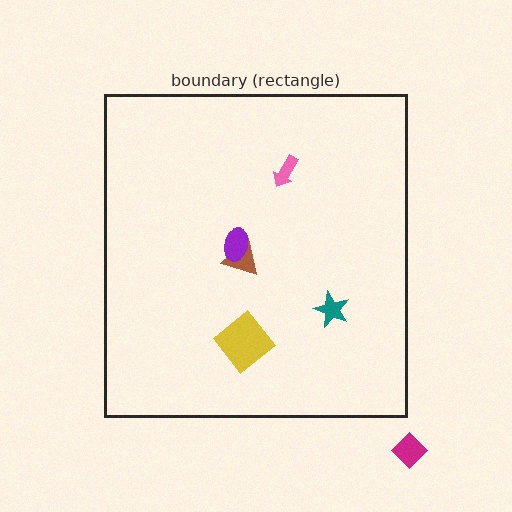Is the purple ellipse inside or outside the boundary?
Inside.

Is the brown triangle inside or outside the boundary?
Inside.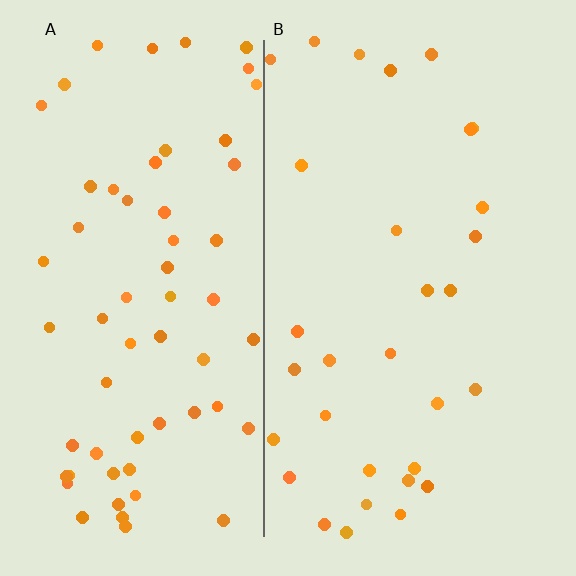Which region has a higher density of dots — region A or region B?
A (the left).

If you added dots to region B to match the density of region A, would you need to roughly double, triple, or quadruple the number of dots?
Approximately double.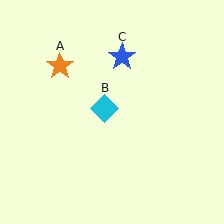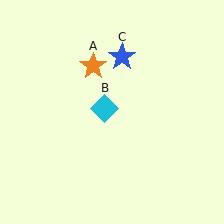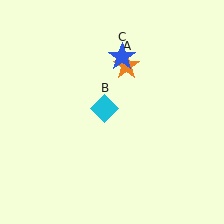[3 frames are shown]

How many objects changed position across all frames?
1 object changed position: orange star (object A).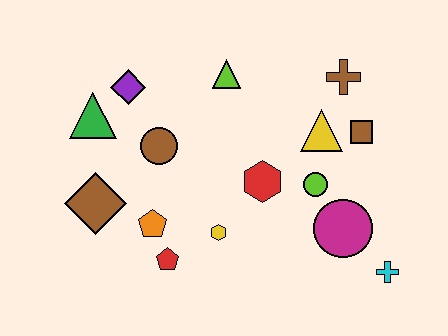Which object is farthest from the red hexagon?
The green triangle is farthest from the red hexagon.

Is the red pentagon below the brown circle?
Yes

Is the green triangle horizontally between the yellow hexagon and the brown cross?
No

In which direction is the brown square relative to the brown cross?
The brown square is below the brown cross.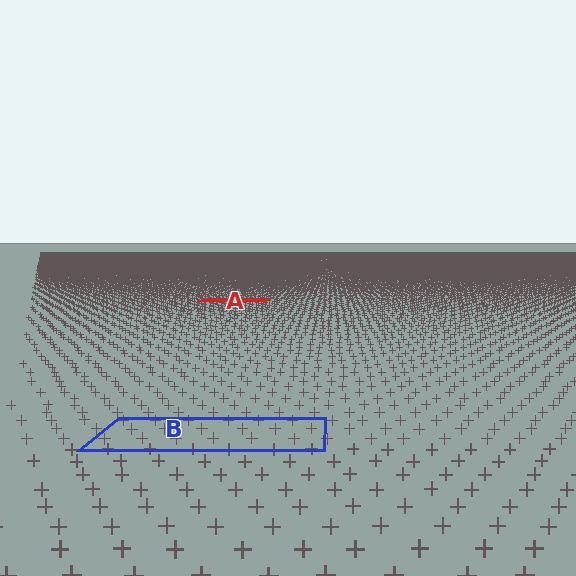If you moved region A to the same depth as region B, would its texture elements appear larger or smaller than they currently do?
They would appear larger. At a closer depth, the same texture elements are projected at a bigger on-screen size.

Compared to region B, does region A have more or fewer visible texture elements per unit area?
Region A has more texture elements per unit area — they are packed more densely because it is farther away.